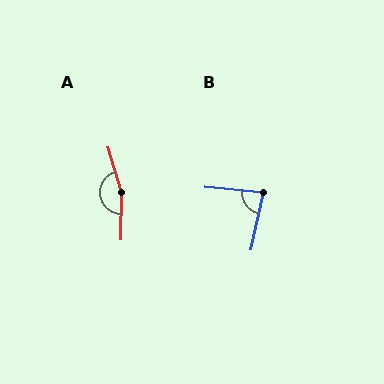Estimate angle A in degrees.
Approximately 164 degrees.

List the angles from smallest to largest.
B (83°), A (164°).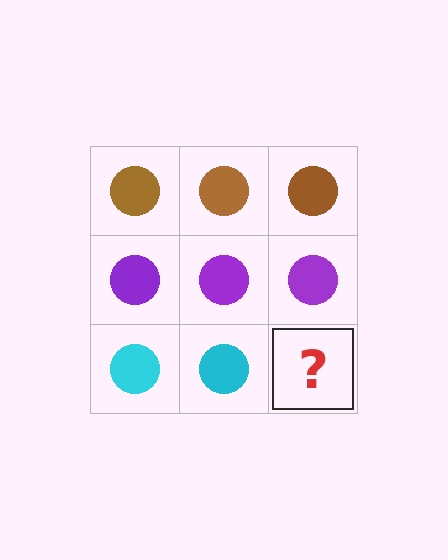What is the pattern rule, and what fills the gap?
The rule is that each row has a consistent color. The gap should be filled with a cyan circle.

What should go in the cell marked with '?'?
The missing cell should contain a cyan circle.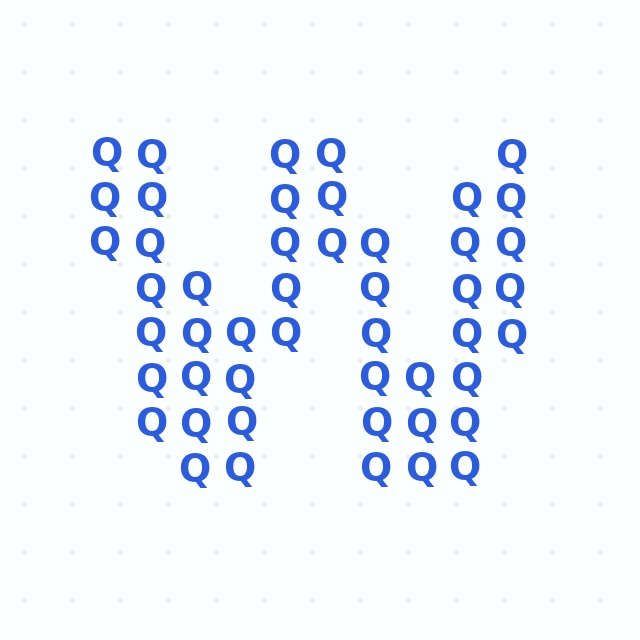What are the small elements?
The small elements are letter Q's.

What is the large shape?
The large shape is the letter W.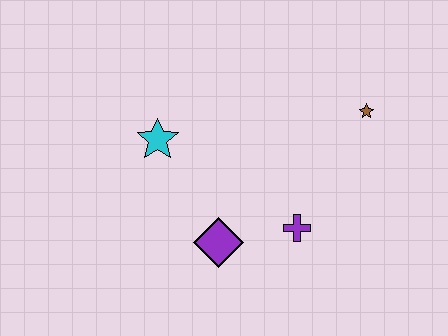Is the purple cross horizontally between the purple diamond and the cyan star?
No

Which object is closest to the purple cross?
The purple diamond is closest to the purple cross.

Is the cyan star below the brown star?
Yes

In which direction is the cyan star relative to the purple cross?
The cyan star is to the left of the purple cross.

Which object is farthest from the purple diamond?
The brown star is farthest from the purple diamond.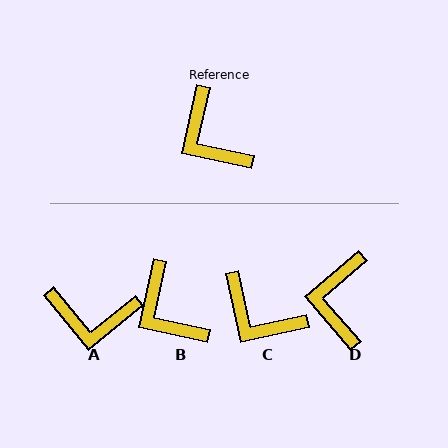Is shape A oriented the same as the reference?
No, it is off by about 51 degrees.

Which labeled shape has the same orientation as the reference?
B.